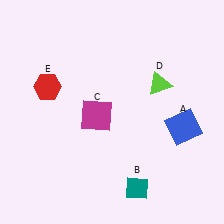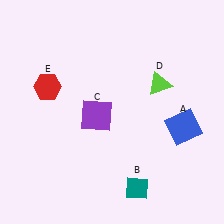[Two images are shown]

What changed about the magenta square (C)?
In Image 1, C is magenta. In Image 2, it changed to purple.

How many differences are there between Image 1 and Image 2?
There is 1 difference between the two images.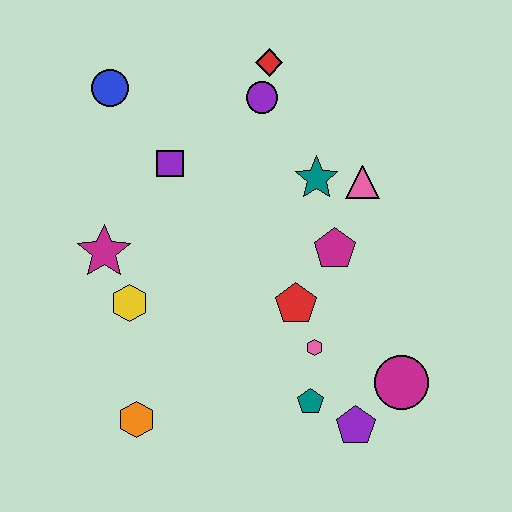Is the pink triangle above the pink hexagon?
Yes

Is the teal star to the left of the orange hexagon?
No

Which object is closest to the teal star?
The pink triangle is closest to the teal star.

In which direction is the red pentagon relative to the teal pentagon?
The red pentagon is above the teal pentagon.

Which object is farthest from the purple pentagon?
The blue circle is farthest from the purple pentagon.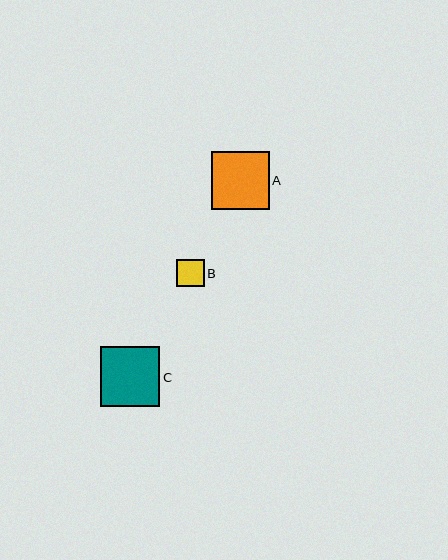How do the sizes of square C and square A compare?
Square C and square A are approximately the same size.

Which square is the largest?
Square C is the largest with a size of approximately 60 pixels.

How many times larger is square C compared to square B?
Square C is approximately 2.2 times the size of square B.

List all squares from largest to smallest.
From largest to smallest: C, A, B.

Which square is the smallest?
Square B is the smallest with a size of approximately 28 pixels.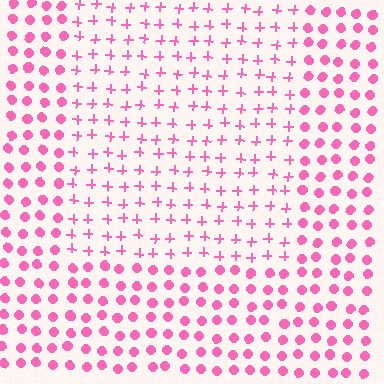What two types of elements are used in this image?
The image uses plus signs inside the rectangle region and circles outside it.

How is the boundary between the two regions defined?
The boundary is defined by a change in element shape: plus signs inside vs. circles outside. All elements share the same color and spacing.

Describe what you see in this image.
The image is filled with small pink elements arranged in a uniform grid. A rectangle-shaped region contains plus signs, while the surrounding area contains circles. The boundary is defined purely by the change in element shape.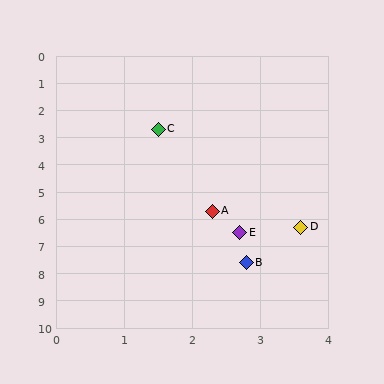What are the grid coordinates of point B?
Point B is at approximately (2.8, 7.6).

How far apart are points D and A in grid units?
Points D and A are about 1.4 grid units apart.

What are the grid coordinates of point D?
Point D is at approximately (3.6, 6.3).